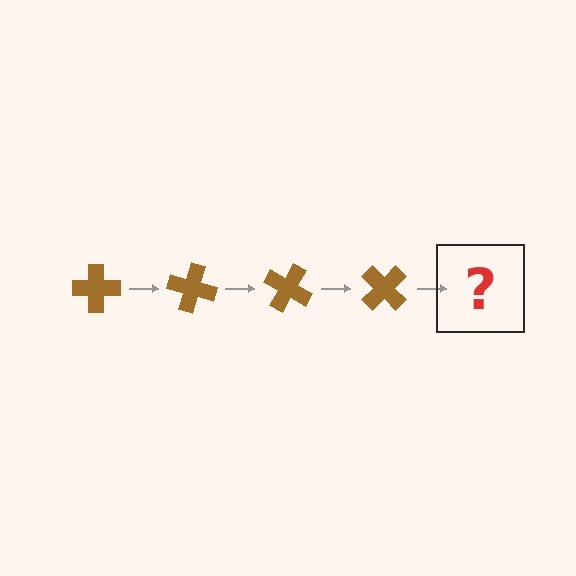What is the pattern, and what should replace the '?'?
The pattern is that the cross rotates 15 degrees each step. The '?' should be a brown cross rotated 60 degrees.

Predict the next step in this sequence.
The next step is a brown cross rotated 60 degrees.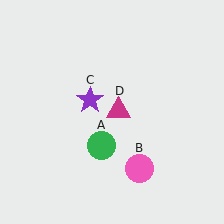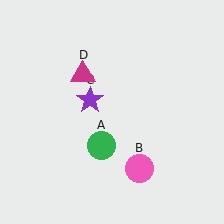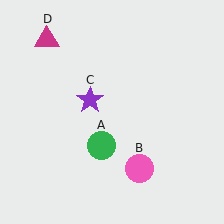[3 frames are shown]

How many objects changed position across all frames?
1 object changed position: magenta triangle (object D).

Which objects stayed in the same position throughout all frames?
Green circle (object A) and pink circle (object B) and purple star (object C) remained stationary.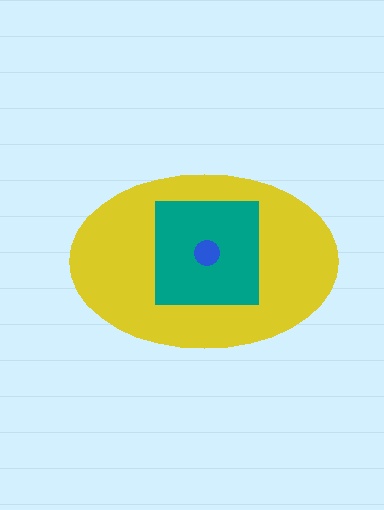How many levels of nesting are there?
3.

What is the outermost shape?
The yellow ellipse.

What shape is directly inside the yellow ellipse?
The teal square.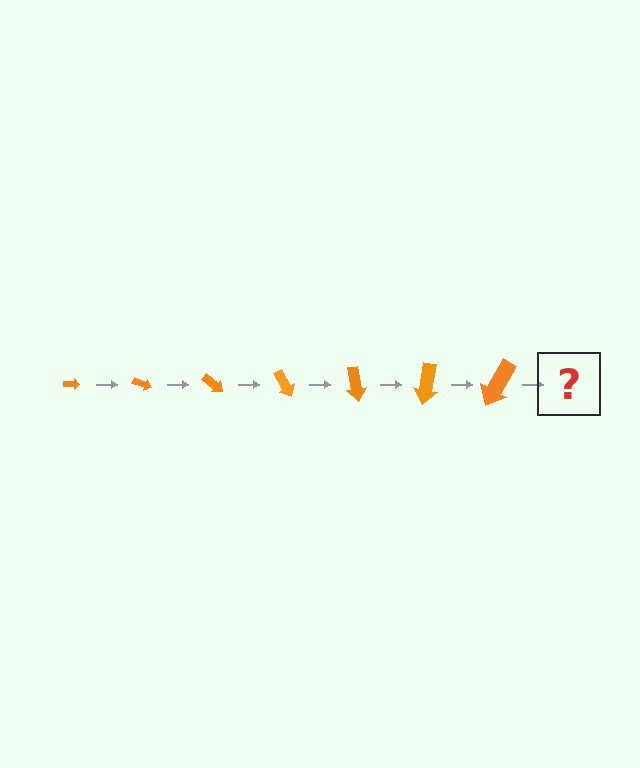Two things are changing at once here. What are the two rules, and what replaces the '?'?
The two rules are that the arrow grows larger each step and it rotates 20 degrees each step. The '?' should be an arrow, larger than the previous one and rotated 140 degrees from the start.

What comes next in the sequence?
The next element should be an arrow, larger than the previous one and rotated 140 degrees from the start.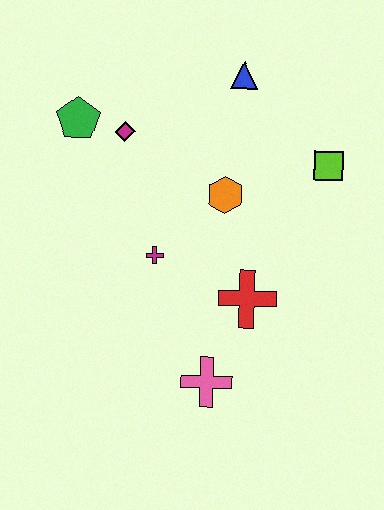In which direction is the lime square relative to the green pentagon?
The lime square is to the right of the green pentagon.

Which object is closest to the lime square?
The orange hexagon is closest to the lime square.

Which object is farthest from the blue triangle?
The pink cross is farthest from the blue triangle.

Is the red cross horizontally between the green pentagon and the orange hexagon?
No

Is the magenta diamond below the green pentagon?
Yes